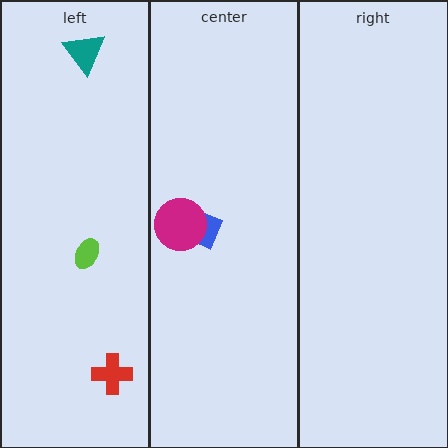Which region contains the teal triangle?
The left region.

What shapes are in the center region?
The blue rectangle, the magenta circle.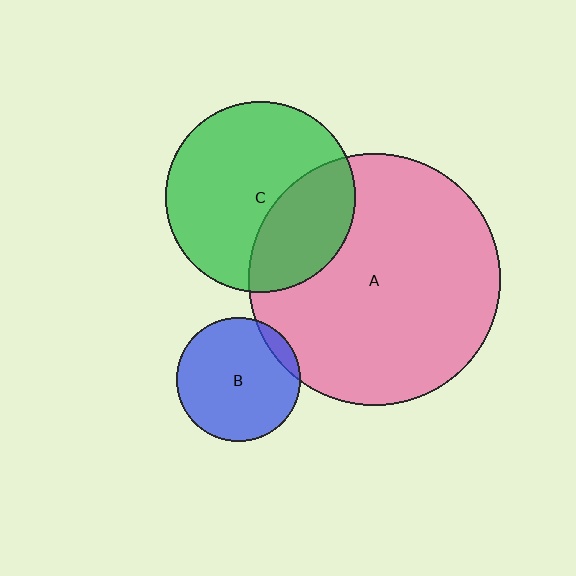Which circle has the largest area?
Circle A (pink).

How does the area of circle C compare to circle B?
Approximately 2.4 times.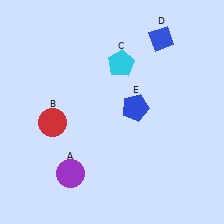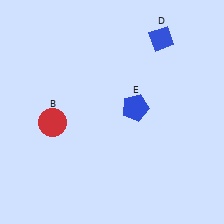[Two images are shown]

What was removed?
The purple circle (A), the cyan pentagon (C) were removed in Image 2.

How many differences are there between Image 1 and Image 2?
There are 2 differences between the two images.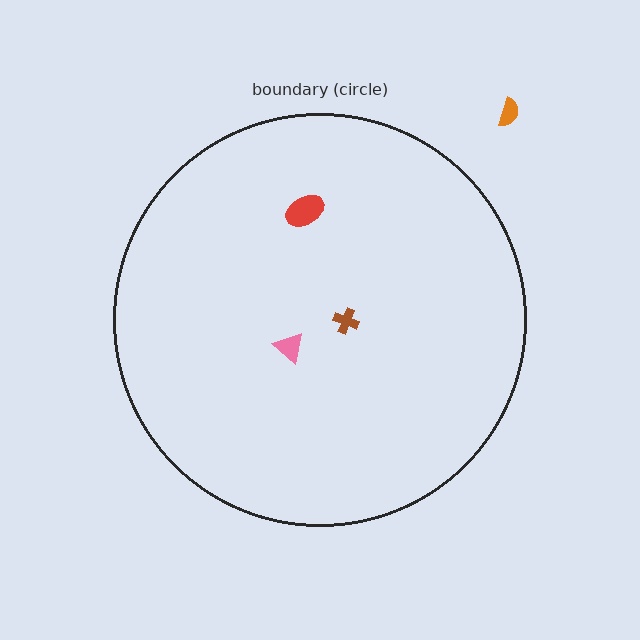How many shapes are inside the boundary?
3 inside, 1 outside.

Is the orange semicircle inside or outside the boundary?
Outside.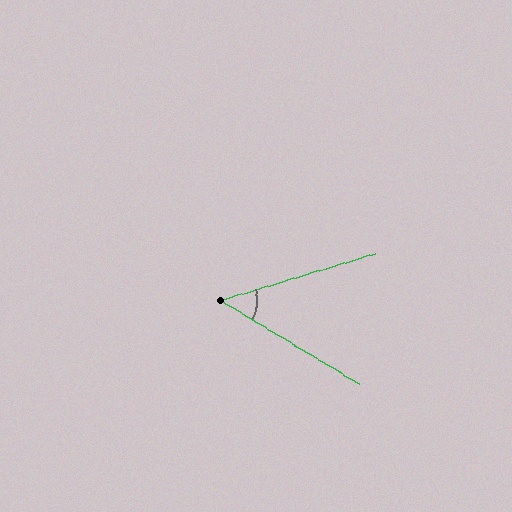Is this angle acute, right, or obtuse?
It is acute.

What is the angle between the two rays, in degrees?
Approximately 48 degrees.